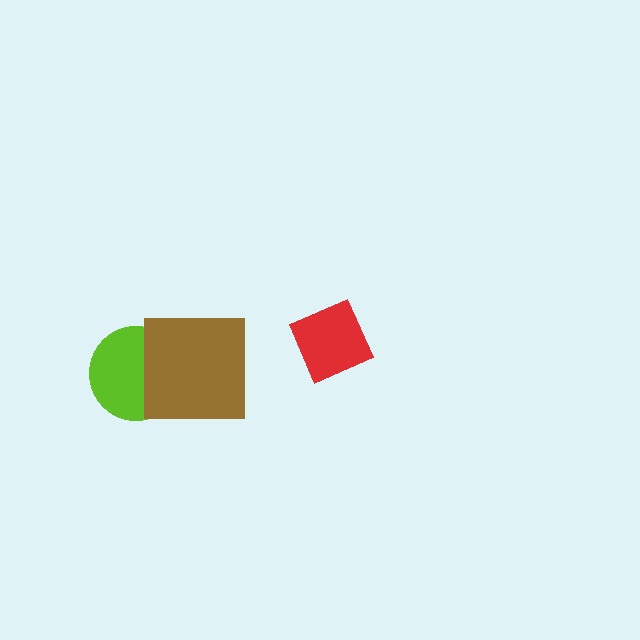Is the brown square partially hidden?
No, no other shape covers it.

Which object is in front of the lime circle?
The brown square is in front of the lime circle.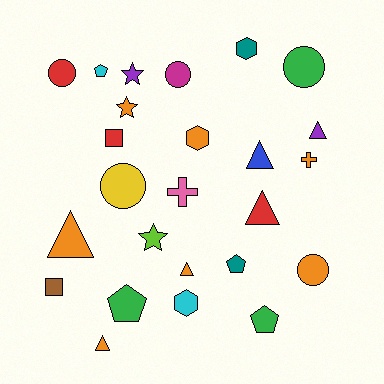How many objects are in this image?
There are 25 objects.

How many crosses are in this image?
There are 2 crosses.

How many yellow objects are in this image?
There is 1 yellow object.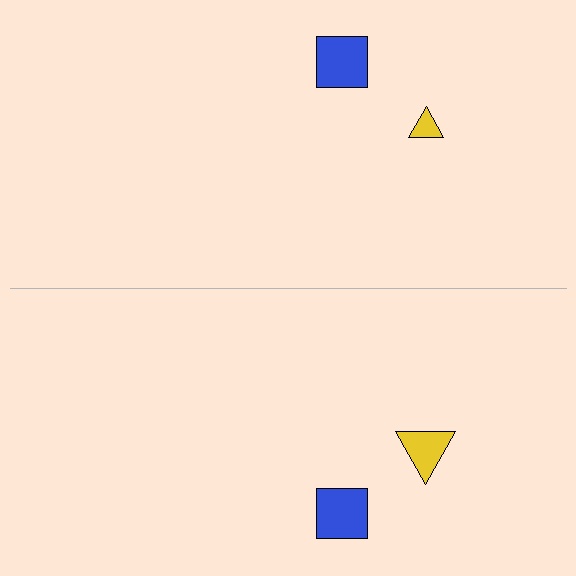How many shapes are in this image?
There are 4 shapes in this image.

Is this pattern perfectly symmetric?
No, the pattern is not perfectly symmetric. The yellow triangle on the bottom side has a different size than its mirror counterpart.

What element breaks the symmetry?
The yellow triangle on the bottom side has a different size than its mirror counterpart.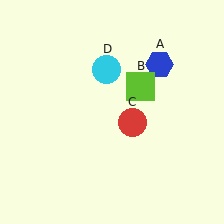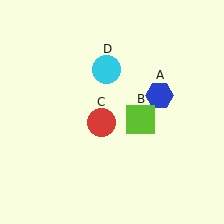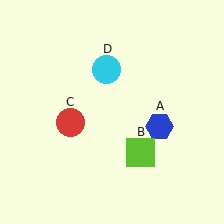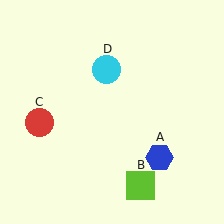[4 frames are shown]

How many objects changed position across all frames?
3 objects changed position: blue hexagon (object A), lime square (object B), red circle (object C).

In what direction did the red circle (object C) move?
The red circle (object C) moved left.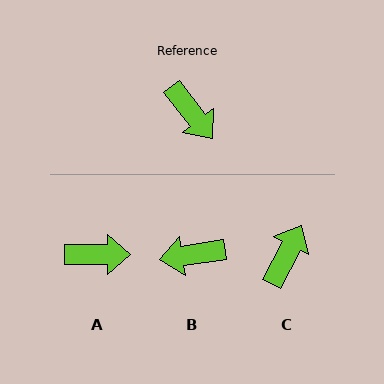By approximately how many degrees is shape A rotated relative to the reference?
Approximately 52 degrees counter-clockwise.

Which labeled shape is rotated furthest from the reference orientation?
B, about 119 degrees away.